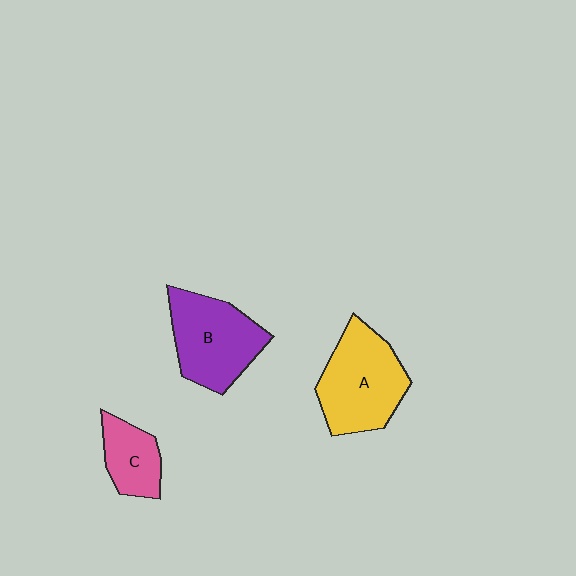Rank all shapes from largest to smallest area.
From largest to smallest: A (yellow), B (purple), C (pink).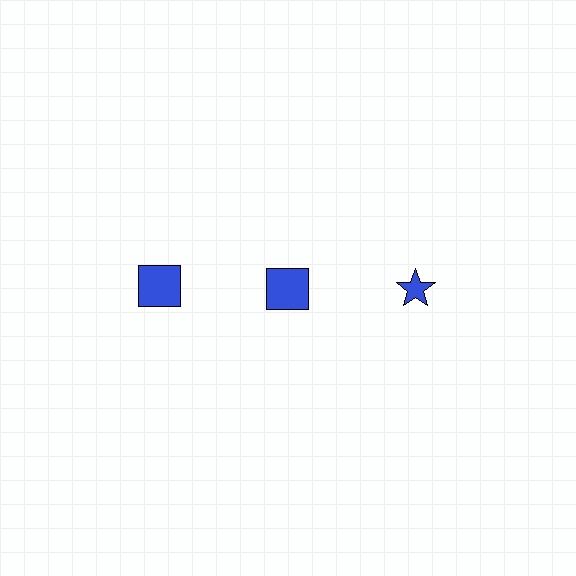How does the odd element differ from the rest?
It has a different shape: star instead of square.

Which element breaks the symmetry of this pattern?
The blue star in the top row, center column breaks the symmetry. All other shapes are blue squares.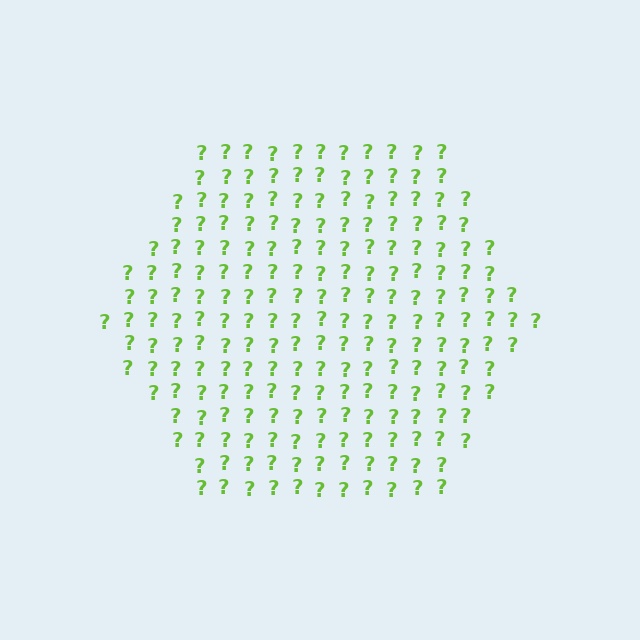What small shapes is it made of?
It is made of small question marks.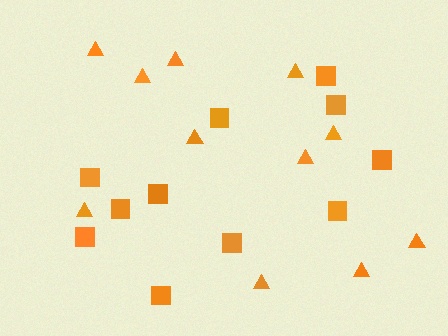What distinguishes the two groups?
There are 2 groups: one group of triangles (11) and one group of squares (11).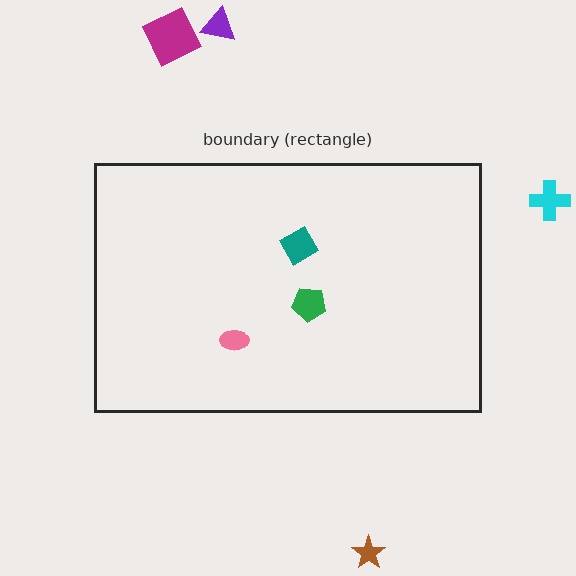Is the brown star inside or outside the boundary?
Outside.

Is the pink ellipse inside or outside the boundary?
Inside.